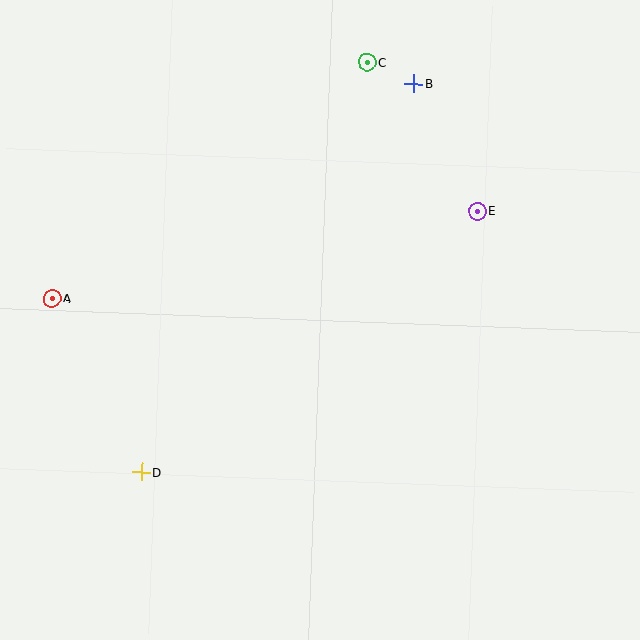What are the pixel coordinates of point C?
Point C is at (367, 62).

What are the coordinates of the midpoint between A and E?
The midpoint between A and E is at (265, 255).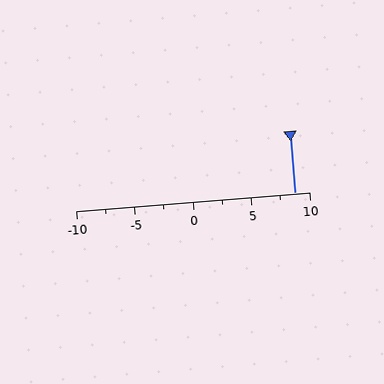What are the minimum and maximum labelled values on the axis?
The axis runs from -10 to 10.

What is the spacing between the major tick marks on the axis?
The major ticks are spaced 5 apart.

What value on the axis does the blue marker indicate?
The marker indicates approximately 8.8.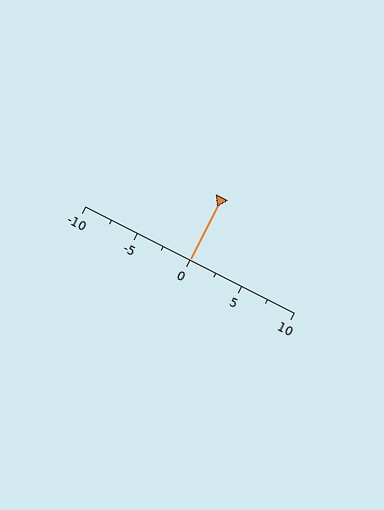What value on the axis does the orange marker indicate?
The marker indicates approximately 0.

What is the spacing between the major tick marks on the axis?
The major ticks are spaced 5 apart.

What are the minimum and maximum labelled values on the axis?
The axis runs from -10 to 10.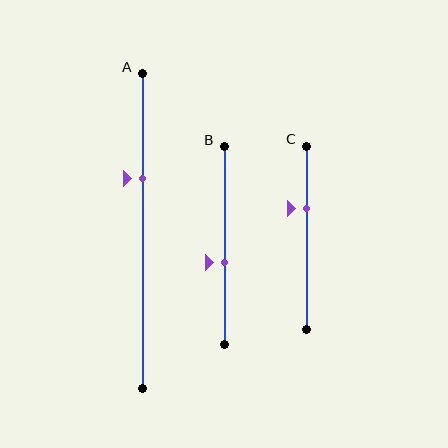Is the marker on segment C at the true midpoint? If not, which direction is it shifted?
No, the marker on segment C is shifted upward by about 16% of the segment length.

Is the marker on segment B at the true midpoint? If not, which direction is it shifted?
No, the marker on segment B is shifted downward by about 8% of the segment length.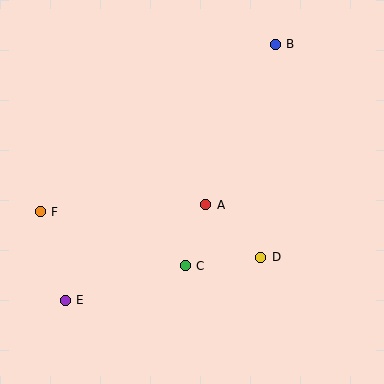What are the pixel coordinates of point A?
Point A is at (206, 205).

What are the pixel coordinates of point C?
Point C is at (185, 266).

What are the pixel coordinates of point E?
Point E is at (65, 300).